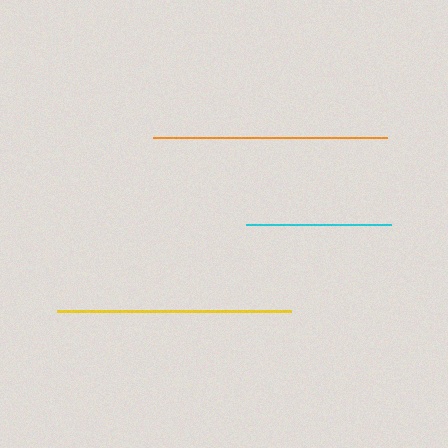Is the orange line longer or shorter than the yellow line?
The orange line is longer than the yellow line.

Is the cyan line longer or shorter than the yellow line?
The yellow line is longer than the cyan line.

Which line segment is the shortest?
The cyan line is the shortest at approximately 145 pixels.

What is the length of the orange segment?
The orange segment is approximately 234 pixels long.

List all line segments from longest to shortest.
From longest to shortest: orange, yellow, cyan.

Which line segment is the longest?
The orange line is the longest at approximately 234 pixels.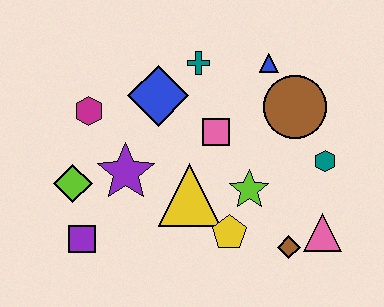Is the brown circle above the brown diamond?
Yes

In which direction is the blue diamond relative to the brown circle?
The blue diamond is to the left of the brown circle.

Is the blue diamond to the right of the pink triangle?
No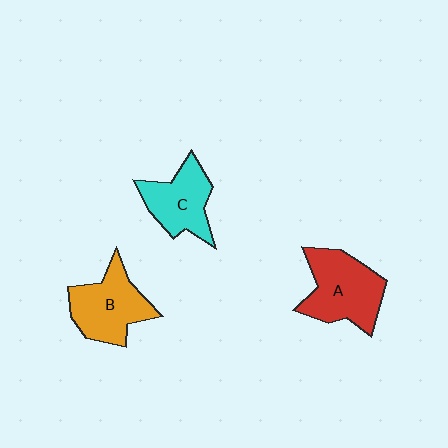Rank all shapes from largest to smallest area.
From largest to smallest: A (red), B (orange), C (cyan).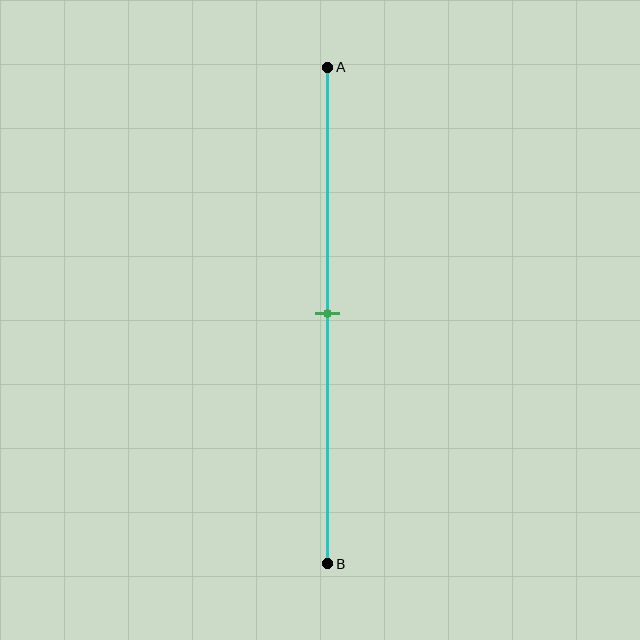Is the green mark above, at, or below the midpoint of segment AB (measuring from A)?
The green mark is approximately at the midpoint of segment AB.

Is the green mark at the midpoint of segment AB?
Yes, the mark is approximately at the midpoint.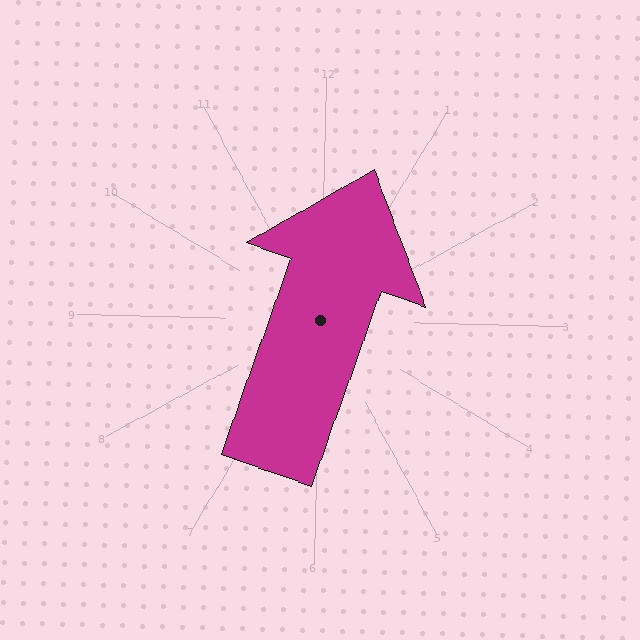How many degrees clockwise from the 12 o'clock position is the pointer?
Approximately 18 degrees.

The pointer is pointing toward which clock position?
Roughly 1 o'clock.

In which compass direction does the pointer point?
North.